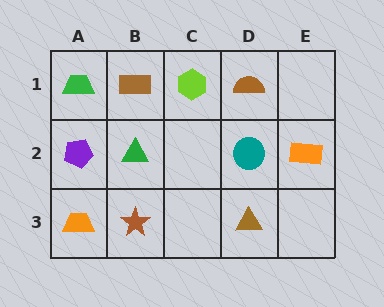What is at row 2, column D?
A teal circle.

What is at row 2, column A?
A purple pentagon.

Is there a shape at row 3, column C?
No, that cell is empty.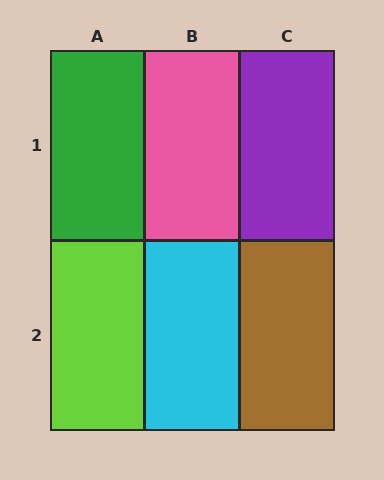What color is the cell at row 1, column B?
Pink.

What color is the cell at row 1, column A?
Green.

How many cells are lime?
1 cell is lime.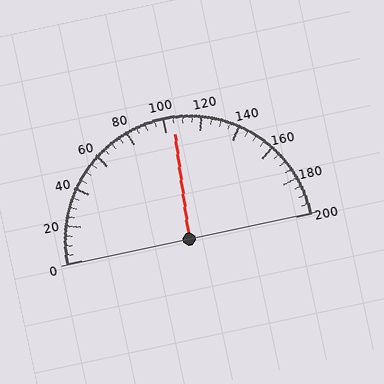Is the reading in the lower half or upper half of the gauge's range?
The reading is in the upper half of the range (0 to 200).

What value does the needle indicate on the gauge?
The needle indicates approximately 105.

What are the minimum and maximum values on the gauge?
The gauge ranges from 0 to 200.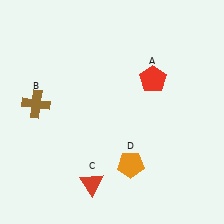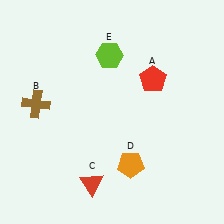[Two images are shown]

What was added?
A lime hexagon (E) was added in Image 2.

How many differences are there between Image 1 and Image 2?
There is 1 difference between the two images.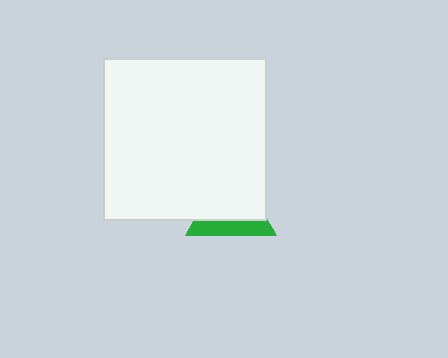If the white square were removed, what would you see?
You would see the complete green triangle.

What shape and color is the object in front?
The object in front is a white square.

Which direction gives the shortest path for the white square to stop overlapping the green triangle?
Moving up gives the shortest separation.